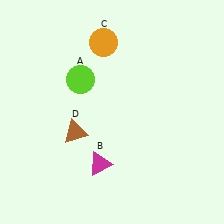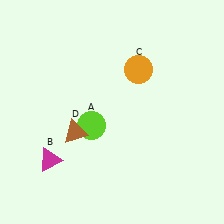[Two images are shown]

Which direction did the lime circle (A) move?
The lime circle (A) moved down.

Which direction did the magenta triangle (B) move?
The magenta triangle (B) moved left.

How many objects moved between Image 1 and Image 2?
3 objects moved between the two images.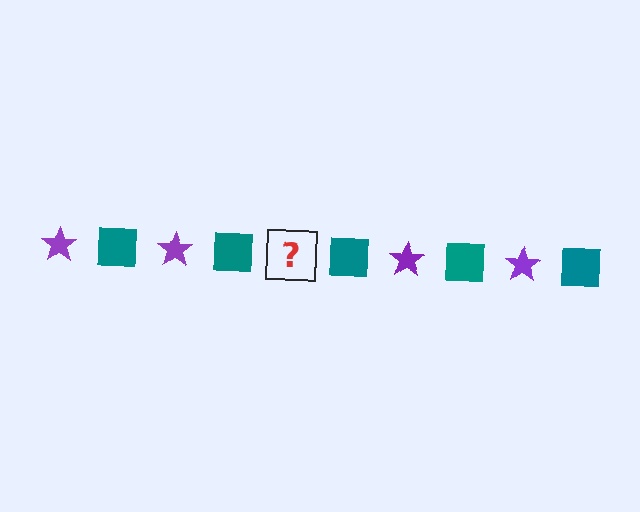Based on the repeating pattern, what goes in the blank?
The blank should be a purple star.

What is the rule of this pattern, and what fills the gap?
The rule is that the pattern alternates between purple star and teal square. The gap should be filled with a purple star.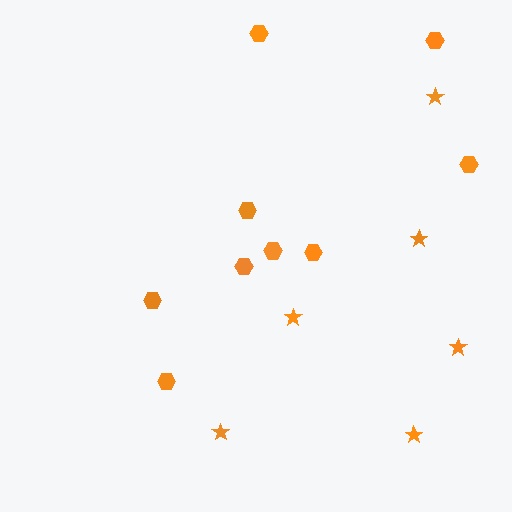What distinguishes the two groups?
There are 2 groups: one group of stars (6) and one group of hexagons (9).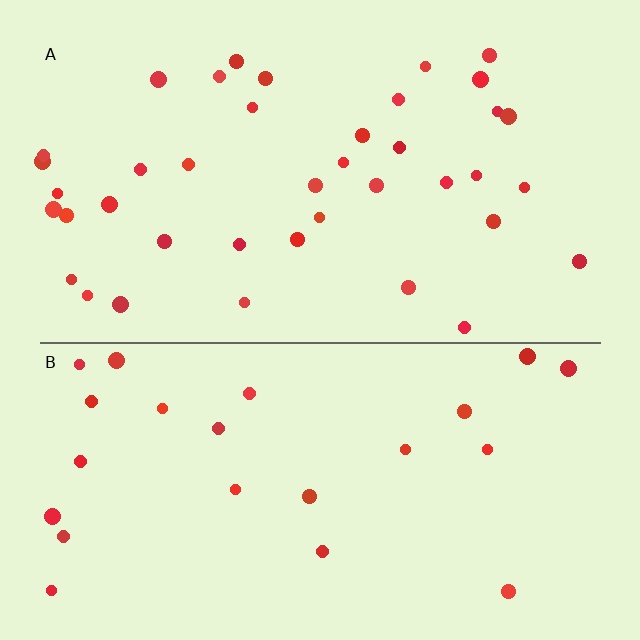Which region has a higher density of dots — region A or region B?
A (the top).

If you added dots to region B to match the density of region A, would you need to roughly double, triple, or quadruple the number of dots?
Approximately double.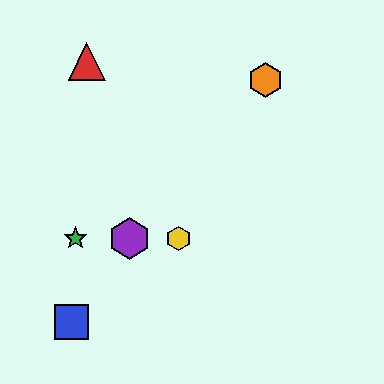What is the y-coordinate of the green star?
The green star is at y≈238.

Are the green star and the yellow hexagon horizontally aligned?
Yes, both are at y≈238.